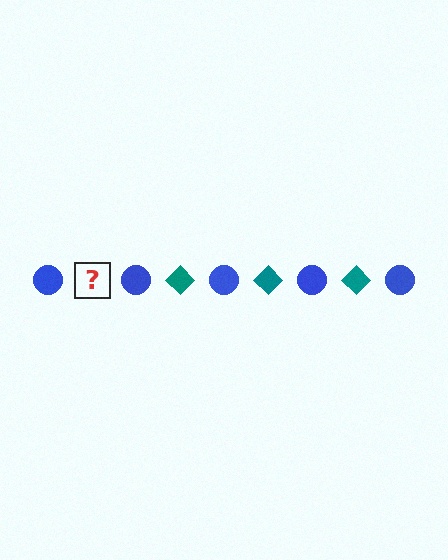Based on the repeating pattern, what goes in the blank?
The blank should be a teal diamond.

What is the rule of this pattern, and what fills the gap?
The rule is that the pattern alternates between blue circle and teal diamond. The gap should be filled with a teal diamond.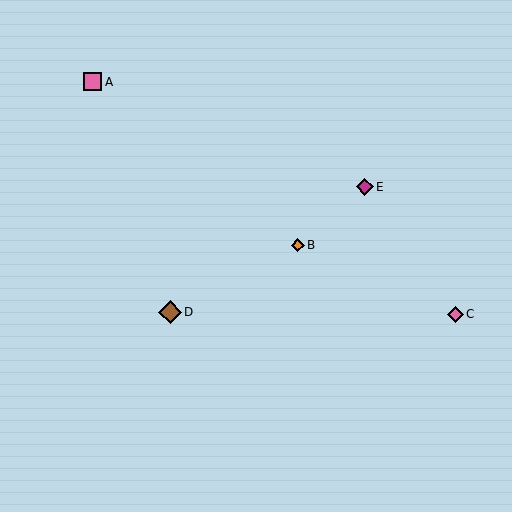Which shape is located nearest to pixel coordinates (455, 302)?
The pink diamond (labeled C) at (455, 314) is nearest to that location.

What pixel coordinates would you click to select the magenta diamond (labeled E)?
Click at (365, 187) to select the magenta diamond E.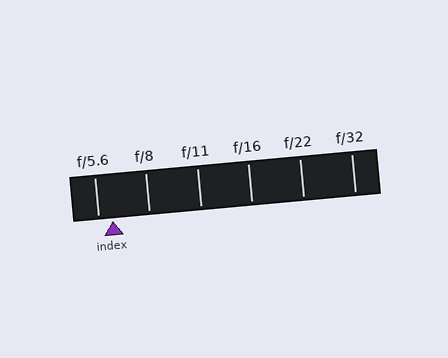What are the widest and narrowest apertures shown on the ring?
The widest aperture shown is f/5.6 and the narrowest is f/32.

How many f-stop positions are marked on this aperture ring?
There are 6 f-stop positions marked.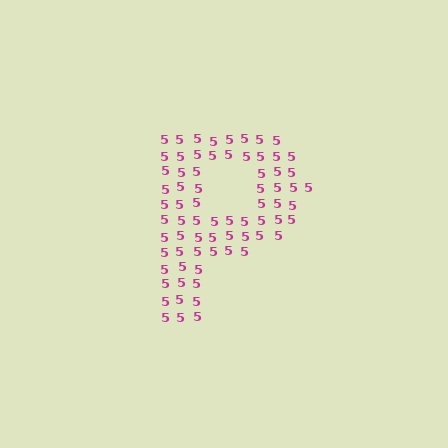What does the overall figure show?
The overall figure shows the letter P.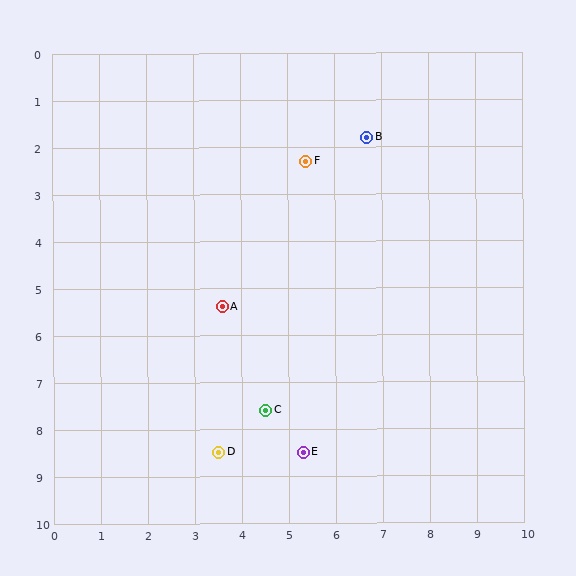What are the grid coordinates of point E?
Point E is at approximately (5.3, 8.5).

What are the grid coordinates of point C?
Point C is at approximately (4.5, 7.6).